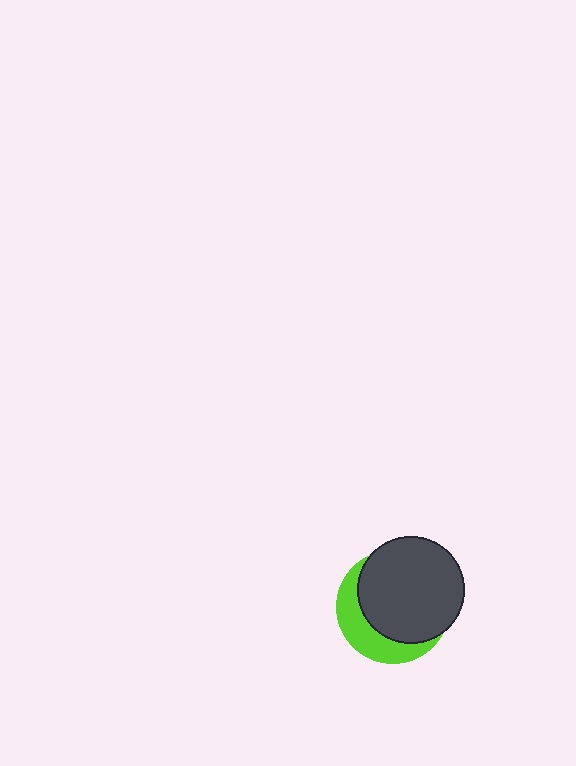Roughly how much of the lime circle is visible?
A small part of it is visible (roughly 32%).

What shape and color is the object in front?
The object in front is a dark gray circle.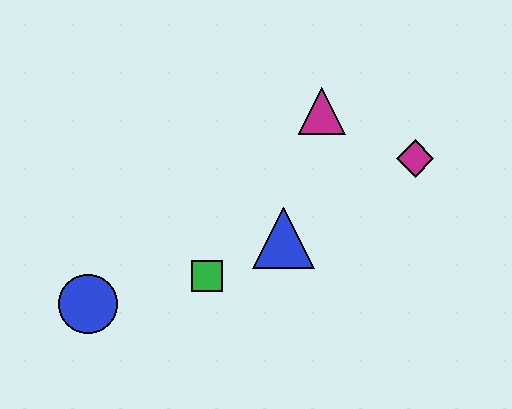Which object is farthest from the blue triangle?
The blue circle is farthest from the blue triangle.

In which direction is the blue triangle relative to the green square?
The blue triangle is to the right of the green square.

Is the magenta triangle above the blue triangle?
Yes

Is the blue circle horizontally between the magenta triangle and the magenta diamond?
No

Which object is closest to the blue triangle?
The green square is closest to the blue triangle.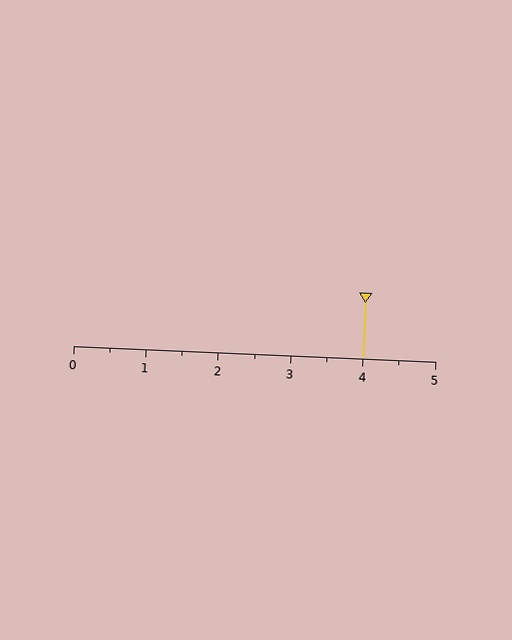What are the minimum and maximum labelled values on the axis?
The axis runs from 0 to 5.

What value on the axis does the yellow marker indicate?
The marker indicates approximately 4.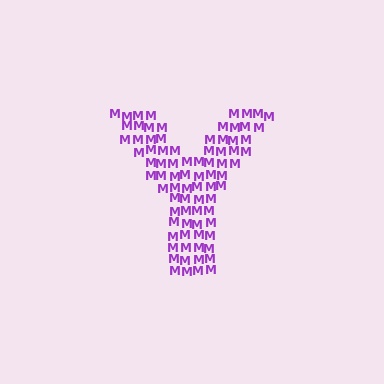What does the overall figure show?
The overall figure shows the letter Y.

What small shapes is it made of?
It is made of small letter M's.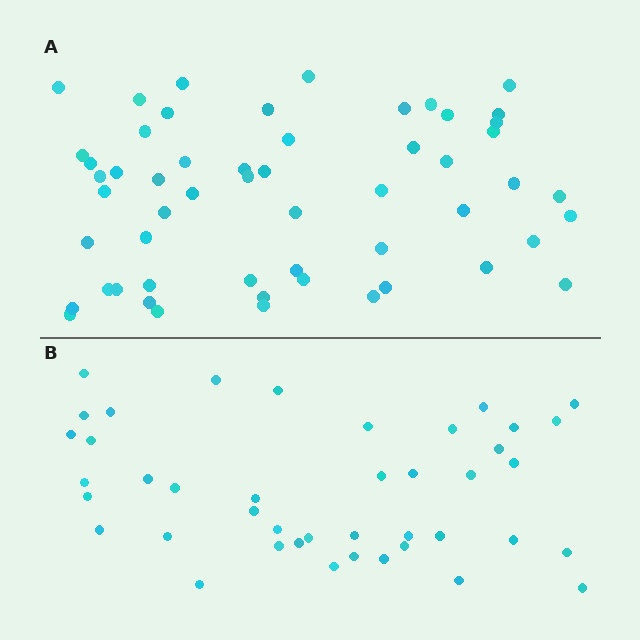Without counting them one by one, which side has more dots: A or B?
Region A (the top region) has more dots.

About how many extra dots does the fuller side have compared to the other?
Region A has approximately 15 more dots than region B.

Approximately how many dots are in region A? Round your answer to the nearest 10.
About 60 dots. (The exact count is 55, which rounds to 60.)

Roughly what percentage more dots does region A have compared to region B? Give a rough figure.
About 30% more.